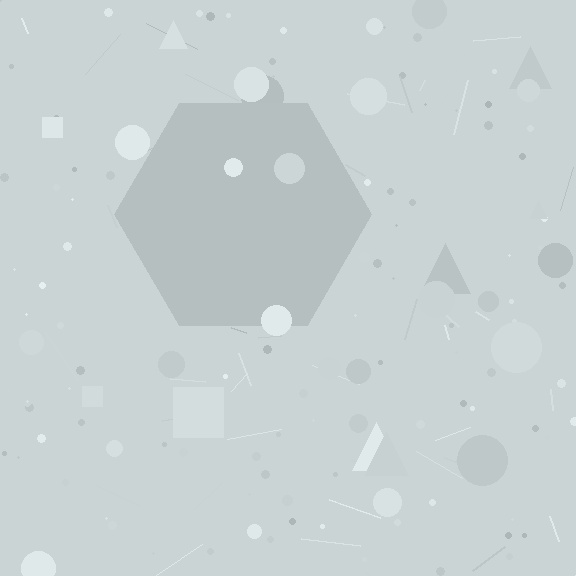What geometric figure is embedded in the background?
A hexagon is embedded in the background.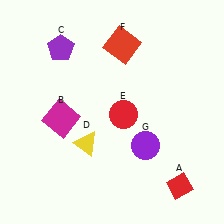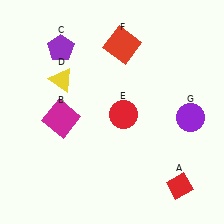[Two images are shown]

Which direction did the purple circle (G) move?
The purple circle (G) moved right.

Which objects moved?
The objects that moved are: the yellow triangle (D), the purple circle (G).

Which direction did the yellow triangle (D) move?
The yellow triangle (D) moved up.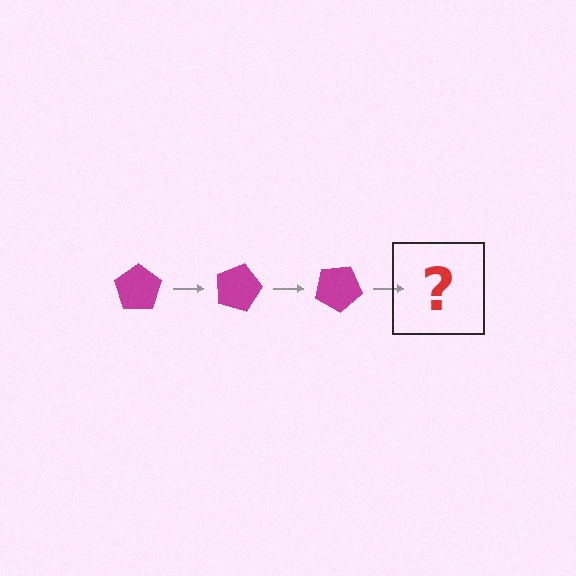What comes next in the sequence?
The next element should be a magenta pentagon rotated 45 degrees.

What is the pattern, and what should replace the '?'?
The pattern is that the pentagon rotates 15 degrees each step. The '?' should be a magenta pentagon rotated 45 degrees.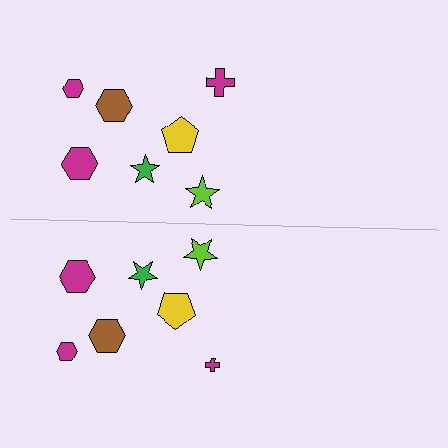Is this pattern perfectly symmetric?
No, the pattern is not perfectly symmetric. The magenta cross on the bottom side has a different size than its mirror counterpart.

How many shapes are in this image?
There are 14 shapes in this image.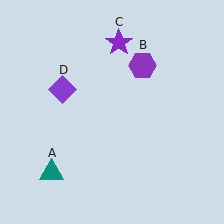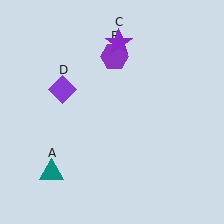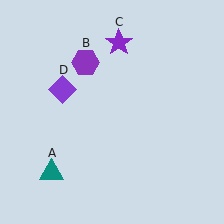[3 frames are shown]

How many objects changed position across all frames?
1 object changed position: purple hexagon (object B).